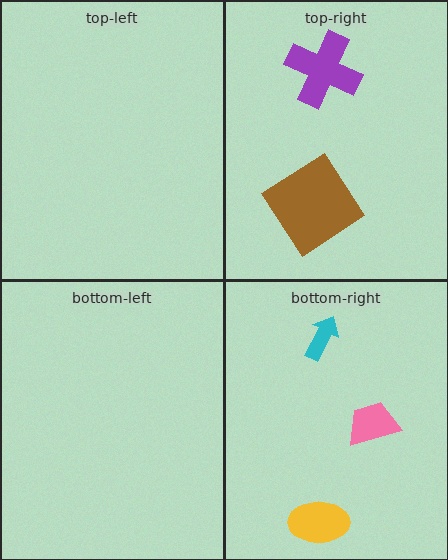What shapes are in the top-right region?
The purple cross, the brown diamond.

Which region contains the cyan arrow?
The bottom-right region.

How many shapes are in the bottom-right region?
3.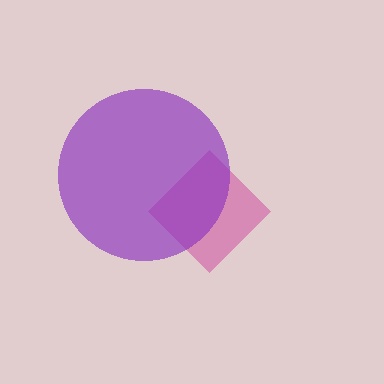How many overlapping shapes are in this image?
There are 2 overlapping shapes in the image.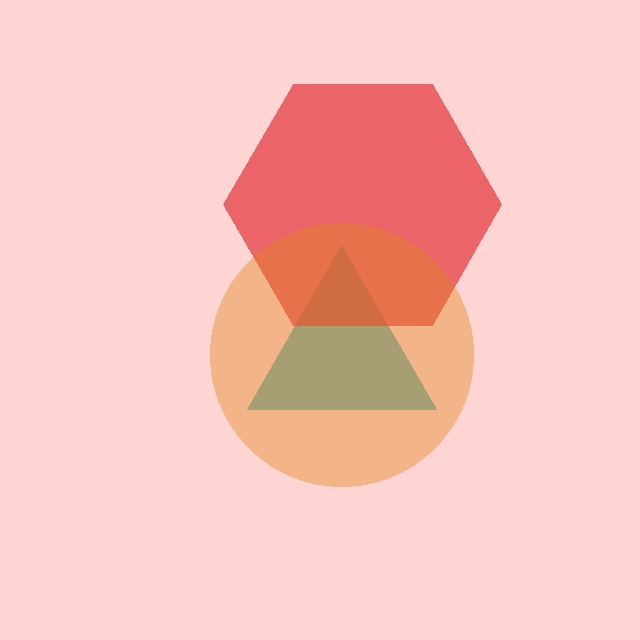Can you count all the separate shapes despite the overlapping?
Yes, there are 3 separate shapes.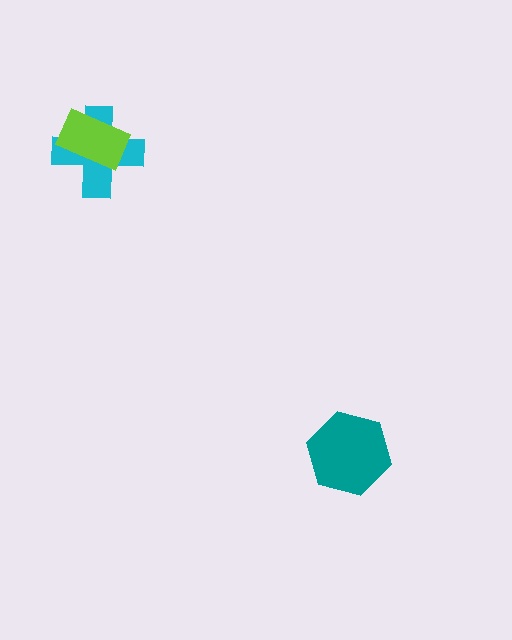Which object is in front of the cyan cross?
The lime rectangle is in front of the cyan cross.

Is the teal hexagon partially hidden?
No, no other shape covers it.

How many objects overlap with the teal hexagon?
0 objects overlap with the teal hexagon.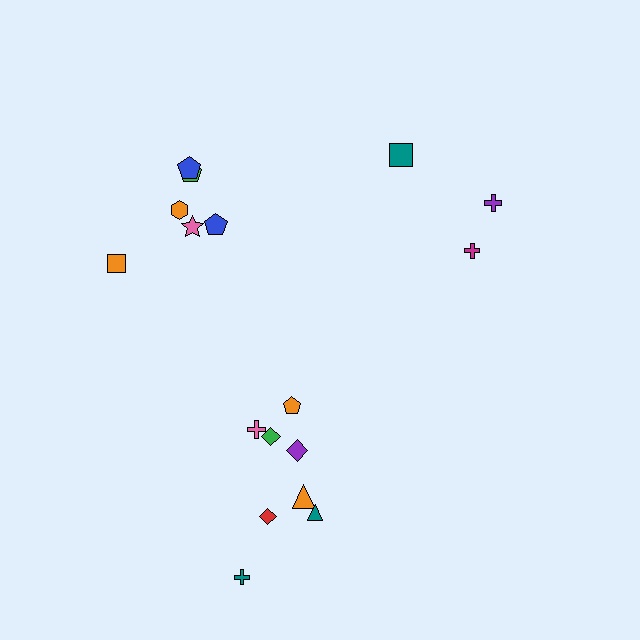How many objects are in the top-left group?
There are 6 objects.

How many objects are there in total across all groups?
There are 17 objects.